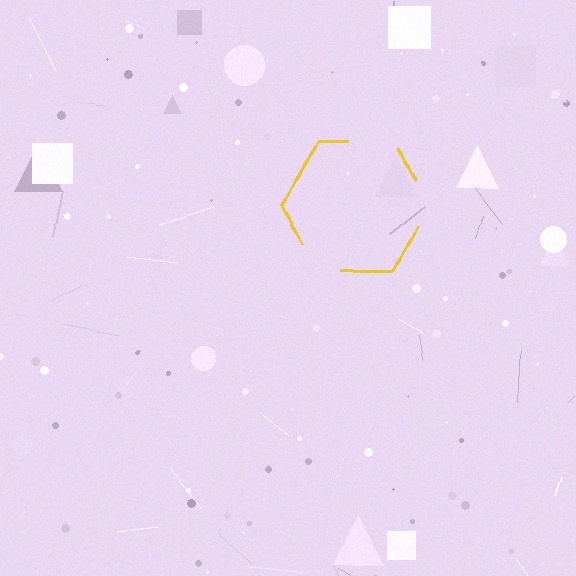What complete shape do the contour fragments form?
The contour fragments form a hexagon.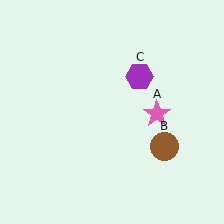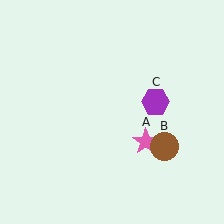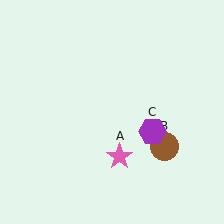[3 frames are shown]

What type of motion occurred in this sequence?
The pink star (object A), purple hexagon (object C) rotated clockwise around the center of the scene.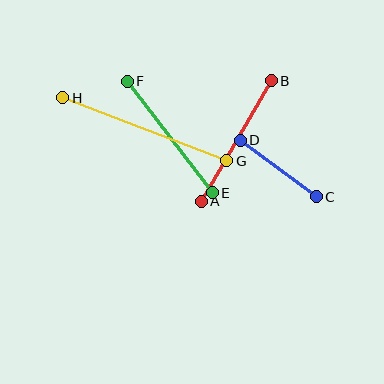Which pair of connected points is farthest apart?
Points G and H are farthest apart.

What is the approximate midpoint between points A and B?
The midpoint is at approximately (236, 141) pixels.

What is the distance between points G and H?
The distance is approximately 176 pixels.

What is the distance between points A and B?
The distance is approximately 140 pixels.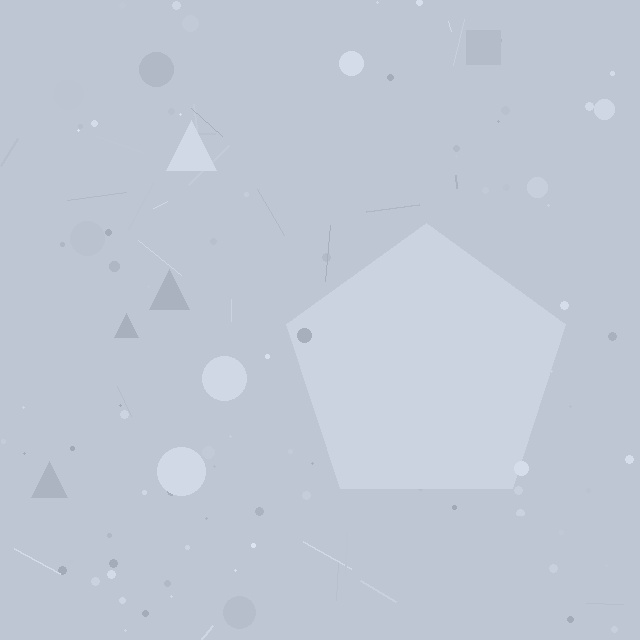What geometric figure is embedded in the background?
A pentagon is embedded in the background.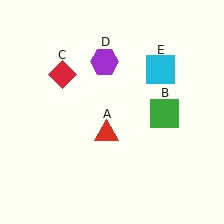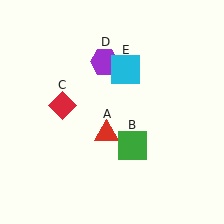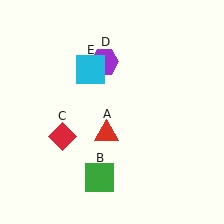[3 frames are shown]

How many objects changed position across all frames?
3 objects changed position: green square (object B), red diamond (object C), cyan square (object E).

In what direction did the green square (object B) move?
The green square (object B) moved down and to the left.